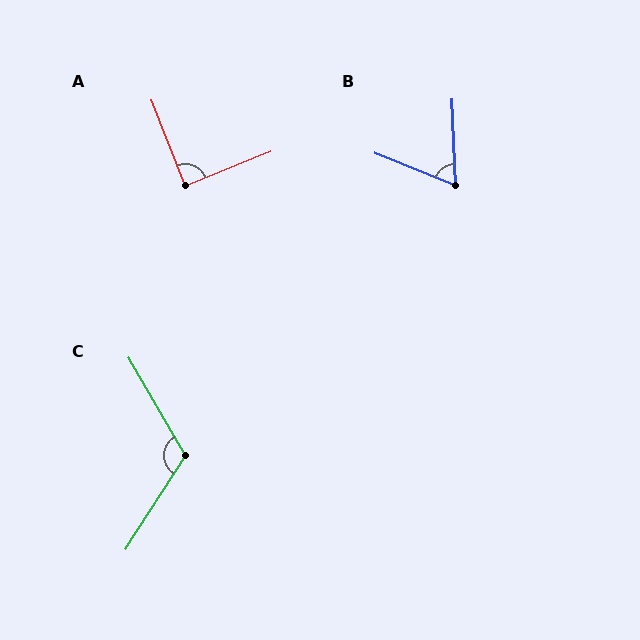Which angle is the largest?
C, at approximately 117 degrees.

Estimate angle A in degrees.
Approximately 90 degrees.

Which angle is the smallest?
B, at approximately 65 degrees.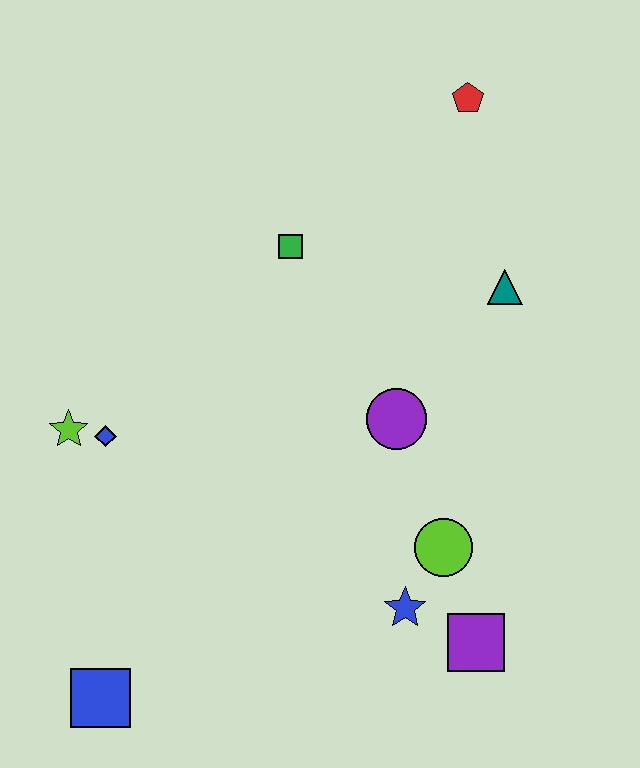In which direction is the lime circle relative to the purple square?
The lime circle is above the purple square.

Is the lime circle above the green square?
No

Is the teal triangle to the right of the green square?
Yes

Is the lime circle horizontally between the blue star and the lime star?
No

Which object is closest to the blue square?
The blue diamond is closest to the blue square.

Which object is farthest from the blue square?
The red pentagon is farthest from the blue square.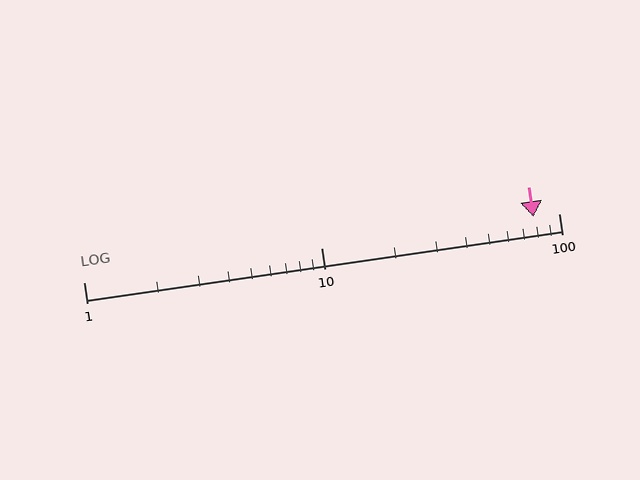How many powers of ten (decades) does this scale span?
The scale spans 2 decades, from 1 to 100.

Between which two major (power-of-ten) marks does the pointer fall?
The pointer is between 10 and 100.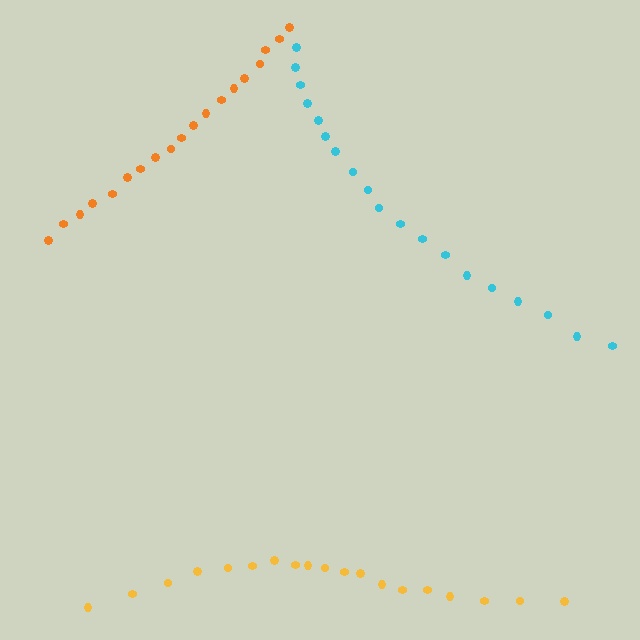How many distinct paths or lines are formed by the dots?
There are 3 distinct paths.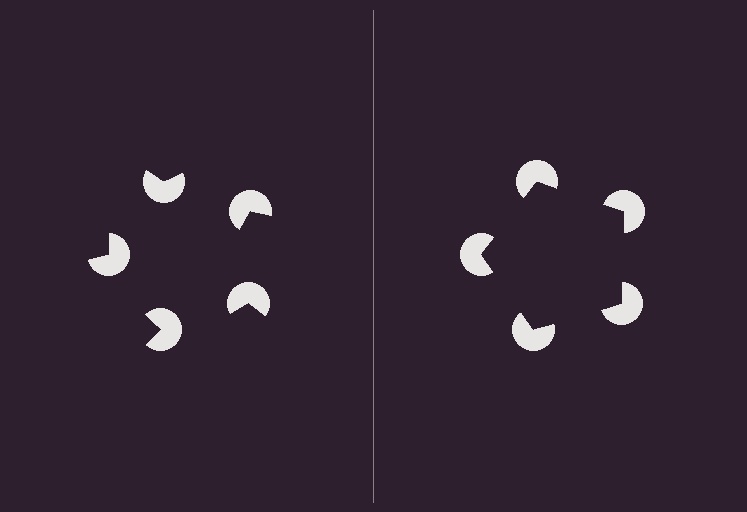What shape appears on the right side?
An illusory pentagon.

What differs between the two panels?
The pac-man discs are positioned identically on both sides; only the wedge orientations differ. On the right they align to a pentagon; on the left they are misaligned.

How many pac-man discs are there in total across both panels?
10 — 5 on each side.